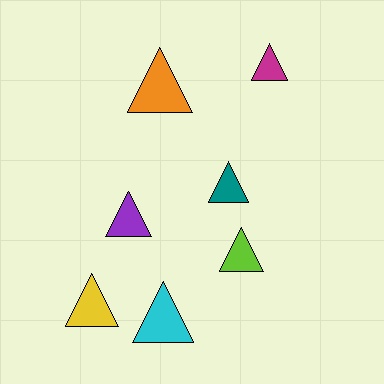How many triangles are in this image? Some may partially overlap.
There are 7 triangles.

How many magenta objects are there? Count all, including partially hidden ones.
There is 1 magenta object.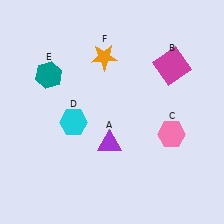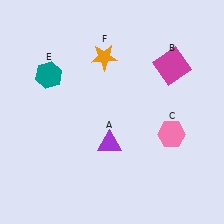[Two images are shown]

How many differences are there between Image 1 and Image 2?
There is 1 difference between the two images.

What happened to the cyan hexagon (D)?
The cyan hexagon (D) was removed in Image 2. It was in the bottom-left area of Image 1.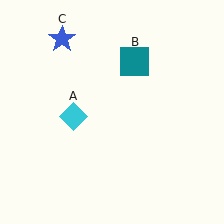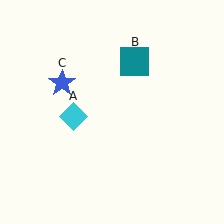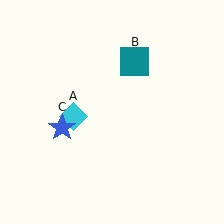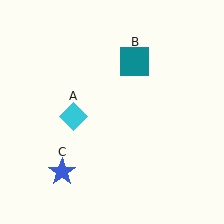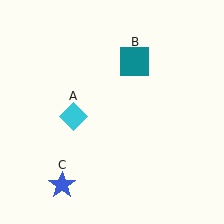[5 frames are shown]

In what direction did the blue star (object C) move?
The blue star (object C) moved down.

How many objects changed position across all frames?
1 object changed position: blue star (object C).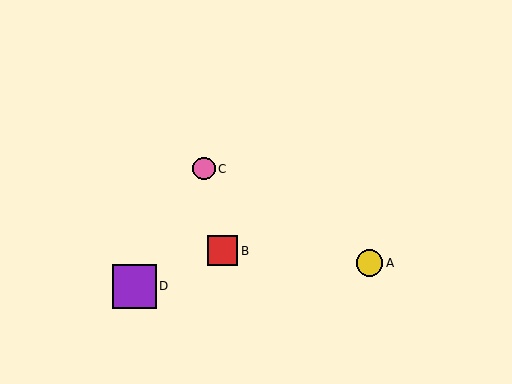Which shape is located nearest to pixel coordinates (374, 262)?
The yellow circle (labeled A) at (370, 263) is nearest to that location.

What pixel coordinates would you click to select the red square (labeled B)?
Click at (223, 251) to select the red square B.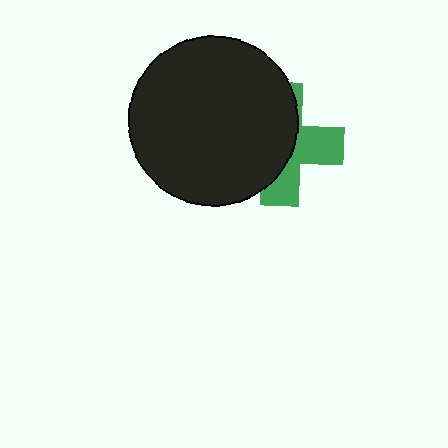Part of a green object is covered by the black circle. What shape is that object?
It is a cross.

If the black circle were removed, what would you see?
You would see the complete green cross.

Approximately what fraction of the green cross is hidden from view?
Roughly 59% of the green cross is hidden behind the black circle.